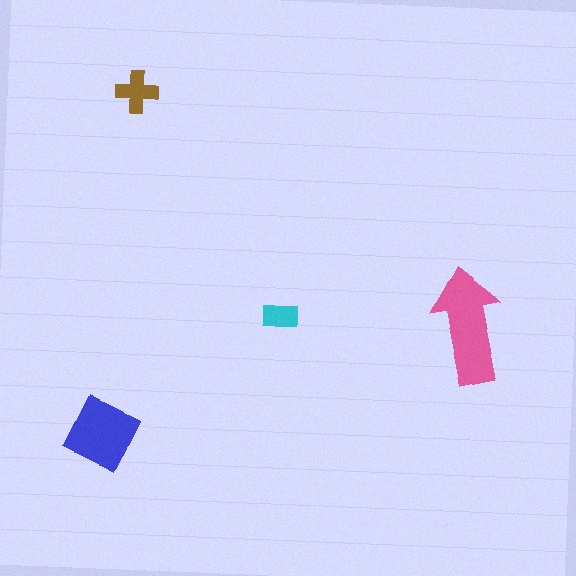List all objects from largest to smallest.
The pink arrow, the blue diamond, the brown cross, the cyan rectangle.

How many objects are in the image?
There are 4 objects in the image.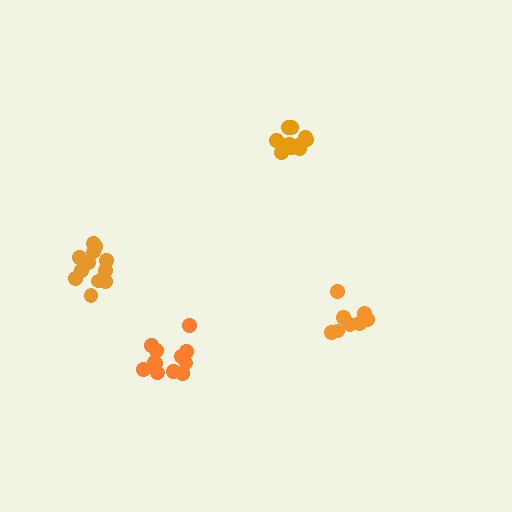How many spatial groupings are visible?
There are 4 spatial groupings.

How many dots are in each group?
Group 1: 8 dots, Group 2: 11 dots, Group 3: 12 dots, Group 4: 13 dots (44 total).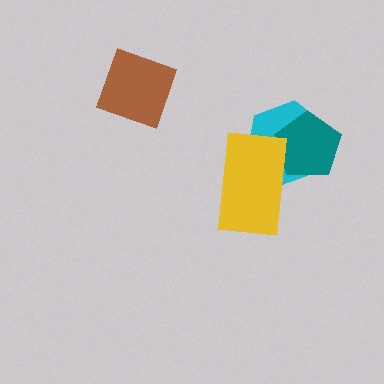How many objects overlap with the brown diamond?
0 objects overlap with the brown diamond.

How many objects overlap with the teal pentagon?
2 objects overlap with the teal pentagon.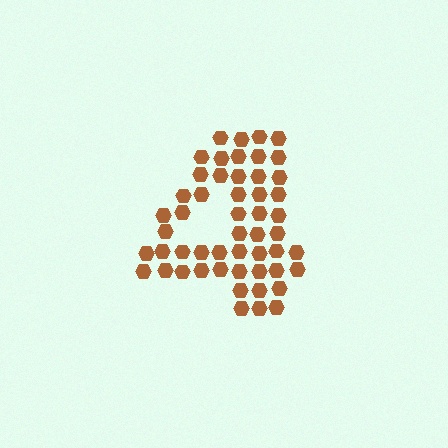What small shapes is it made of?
It is made of small hexagons.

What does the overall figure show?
The overall figure shows the digit 4.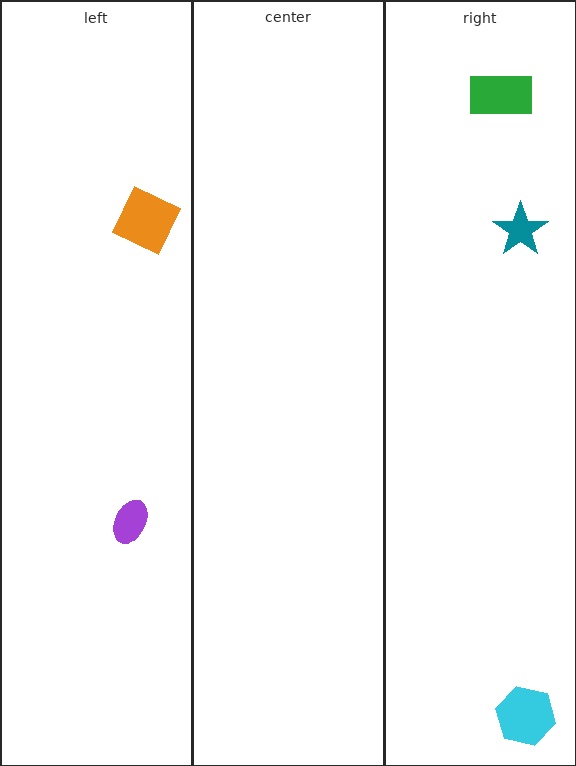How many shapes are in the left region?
2.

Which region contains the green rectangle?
The right region.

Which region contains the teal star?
The right region.